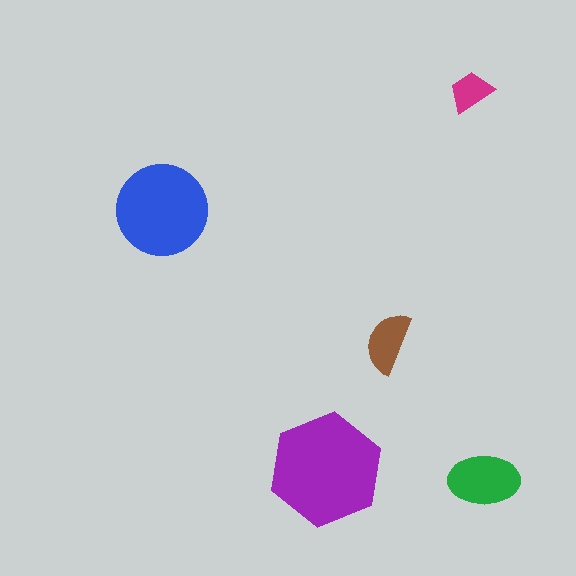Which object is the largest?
The purple hexagon.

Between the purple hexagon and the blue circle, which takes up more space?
The purple hexagon.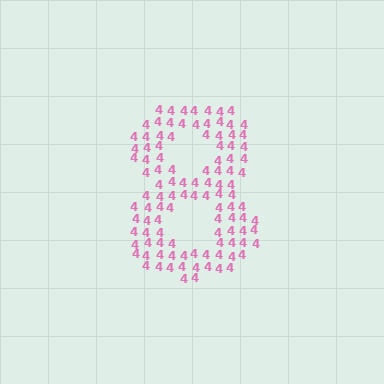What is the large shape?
The large shape is the digit 8.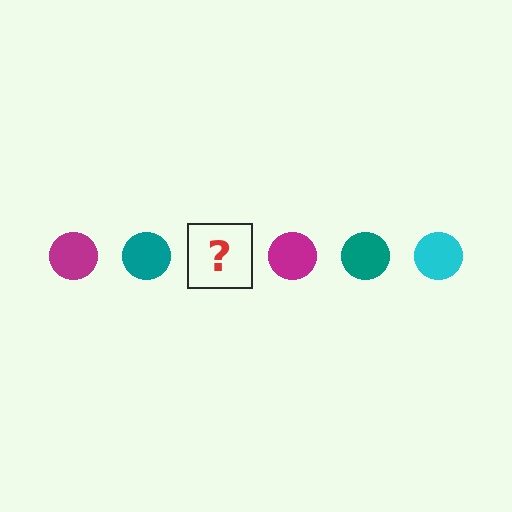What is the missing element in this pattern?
The missing element is a cyan circle.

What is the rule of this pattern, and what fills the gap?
The rule is that the pattern cycles through magenta, teal, cyan circles. The gap should be filled with a cyan circle.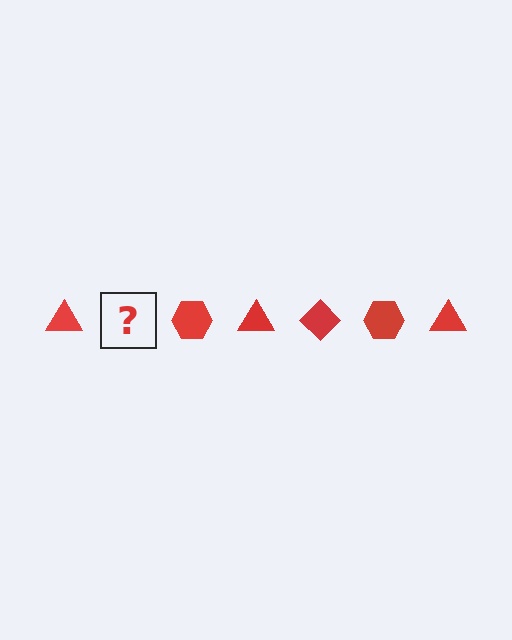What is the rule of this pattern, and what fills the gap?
The rule is that the pattern cycles through triangle, diamond, hexagon shapes in red. The gap should be filled with a red diamond.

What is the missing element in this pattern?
The missing element is a red diamond.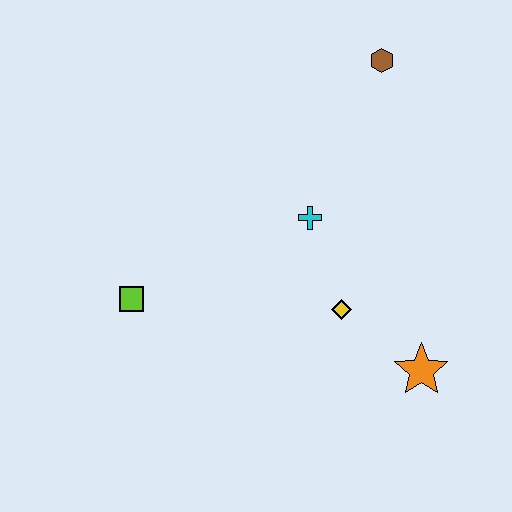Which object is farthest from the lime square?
The brown hexagon is farthest from the lime square.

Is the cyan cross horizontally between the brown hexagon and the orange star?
No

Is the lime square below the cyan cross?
Yes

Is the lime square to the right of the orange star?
No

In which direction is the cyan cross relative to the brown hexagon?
The cyan cross is below the brown hexagon.